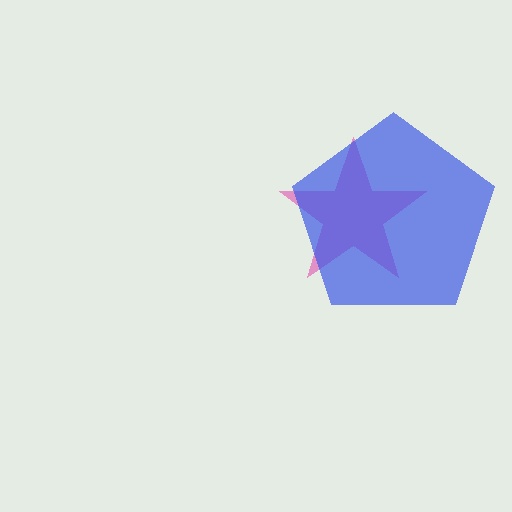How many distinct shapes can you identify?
There are 2 distinct shapes: a pink star, a blue pentagon.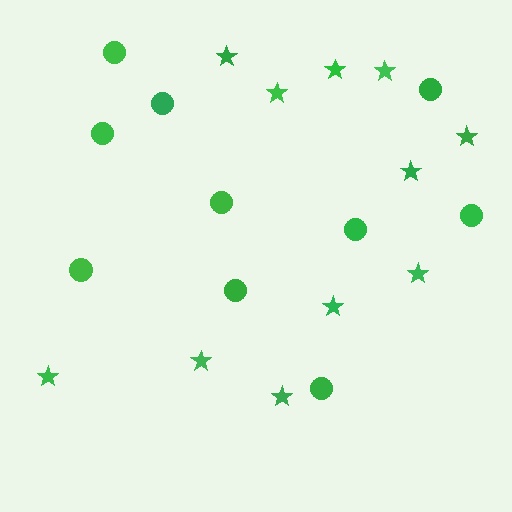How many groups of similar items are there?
There are 2 groups: one group of stars (11) and one group of circles (10).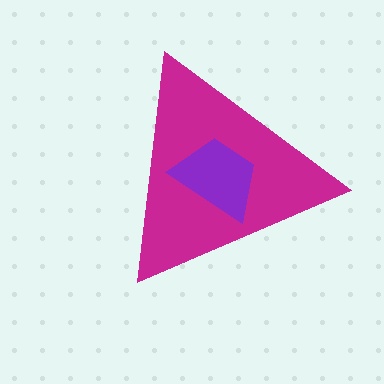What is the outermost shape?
The magenta triangle.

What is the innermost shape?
The purple trapezoid.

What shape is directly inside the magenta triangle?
The purple trapezoid.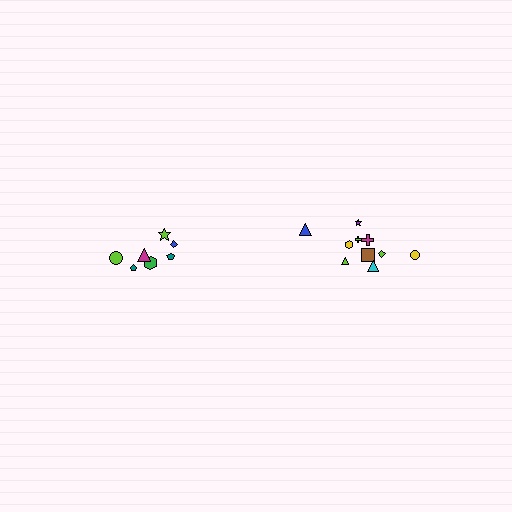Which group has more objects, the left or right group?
The right group.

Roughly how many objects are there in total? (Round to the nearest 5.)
Roughly 15 objects in total.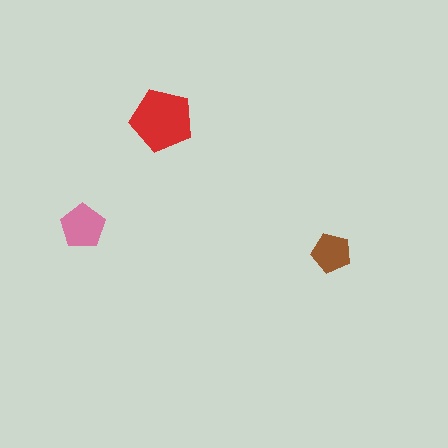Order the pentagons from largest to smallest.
the red one, the pink one, the brown one.